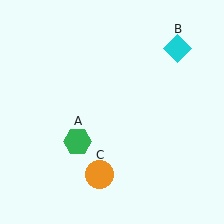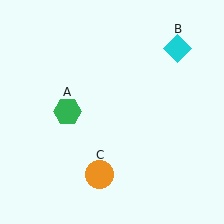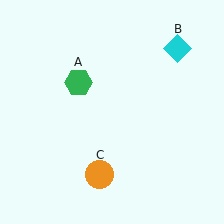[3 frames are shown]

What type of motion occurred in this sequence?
The green hexagon (object A) rotated clockwise around the center of the scene.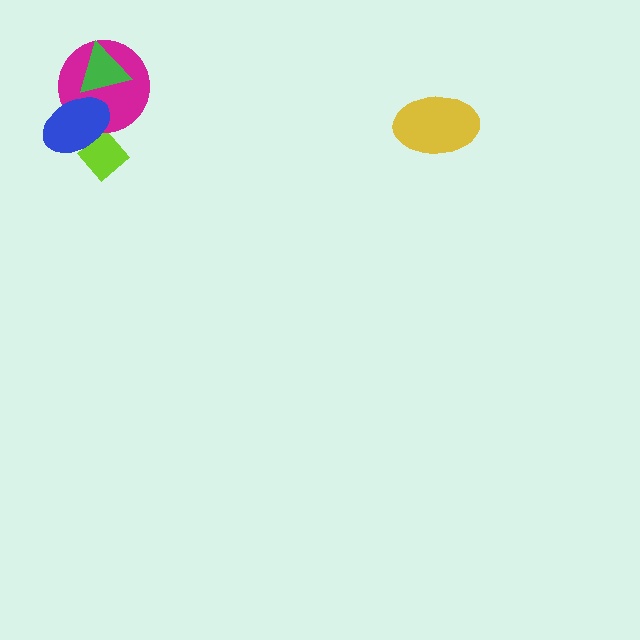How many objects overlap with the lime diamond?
1 object overlaps with the lime diamond.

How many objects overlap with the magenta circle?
2 objects overlap with the magenta circle.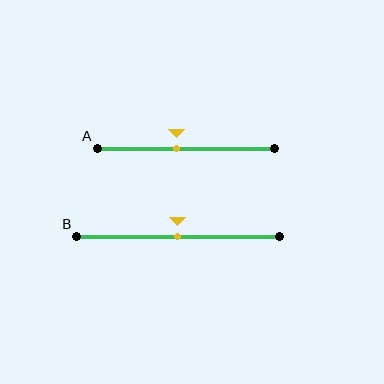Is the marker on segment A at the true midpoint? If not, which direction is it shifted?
No, the marker on segment A is shifted to the left by about 5% of the segment length.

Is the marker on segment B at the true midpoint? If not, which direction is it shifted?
Yes, the marker on segment B is at the true midpoint.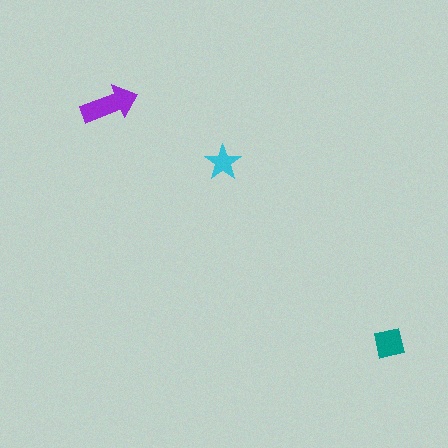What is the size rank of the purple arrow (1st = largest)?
1st.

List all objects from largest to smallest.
The purple arrow, the teal square, the cyan star.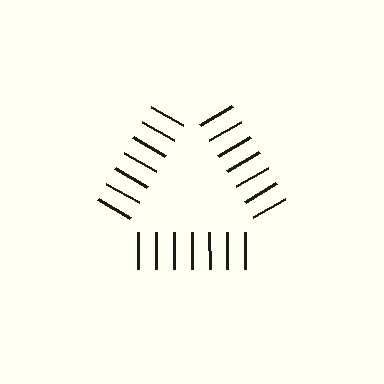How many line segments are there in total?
21 — 7 along each of the 3 edges.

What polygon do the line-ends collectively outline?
An illusory triangle — the line segments terminate on its edges but no continuous stroke is drawn.